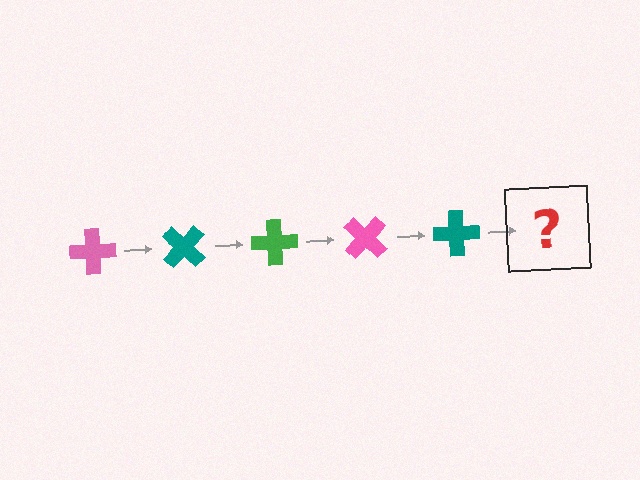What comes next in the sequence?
The next element should be a green cross, rotated 225 degrees from the start.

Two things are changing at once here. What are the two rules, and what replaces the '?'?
The two rules are that it rotates 45 degrees each step and the color cycles through pink, teal, and green. The '?' should be a green cross, rotated 225 degrees from the start.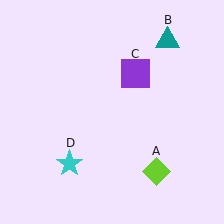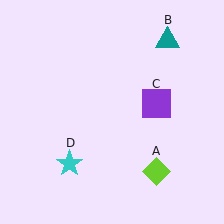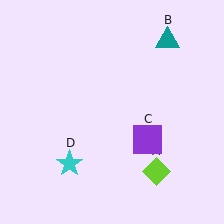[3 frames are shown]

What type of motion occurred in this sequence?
The purple square (object C) rotated clockwise around the center of the scene.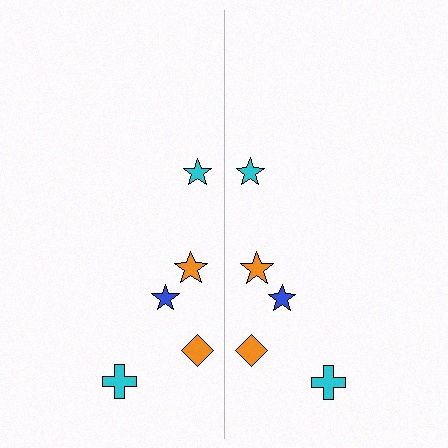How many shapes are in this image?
There are 10 shapes in this image.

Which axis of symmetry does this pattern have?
The pattern has a vertical axis of symmetry running through the center of the image.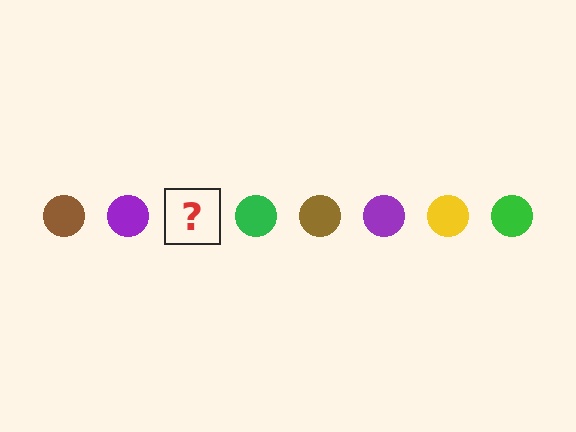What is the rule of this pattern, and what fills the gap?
The rule is that the pattern cycles through brown, purple, yellow, green circles. The gap should be filled with a yellow circle.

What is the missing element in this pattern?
The missing element is a yellow circle.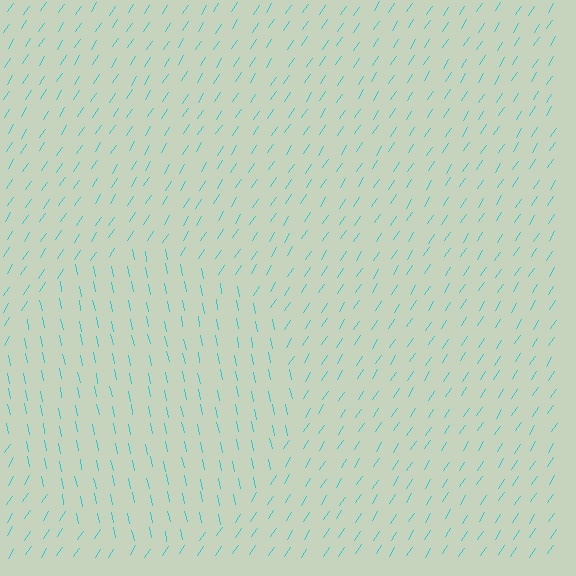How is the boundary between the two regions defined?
The boundary is defined purely by a change in line orientation (approximately 45 degrees difference). All lines are the same color and thickness.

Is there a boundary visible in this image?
Yes, there is a texture boundary formed by a change in line orientation.